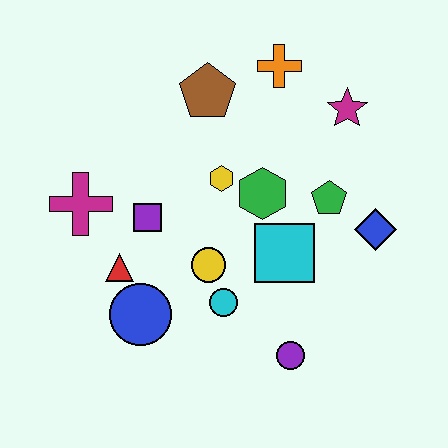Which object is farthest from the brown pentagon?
The purple circle is farthest from the brown pentagon.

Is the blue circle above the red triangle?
No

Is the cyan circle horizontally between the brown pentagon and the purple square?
No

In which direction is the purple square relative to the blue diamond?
The purple square is to the left of the blue diamond.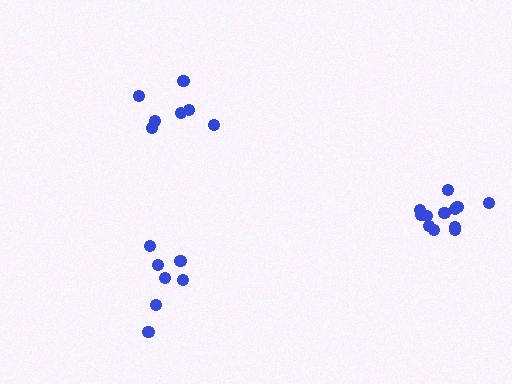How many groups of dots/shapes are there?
There are 3 groups.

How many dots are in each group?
Group 1: 7 dots, Group 2: 7 dots, Group 3: 12 dots (26 total).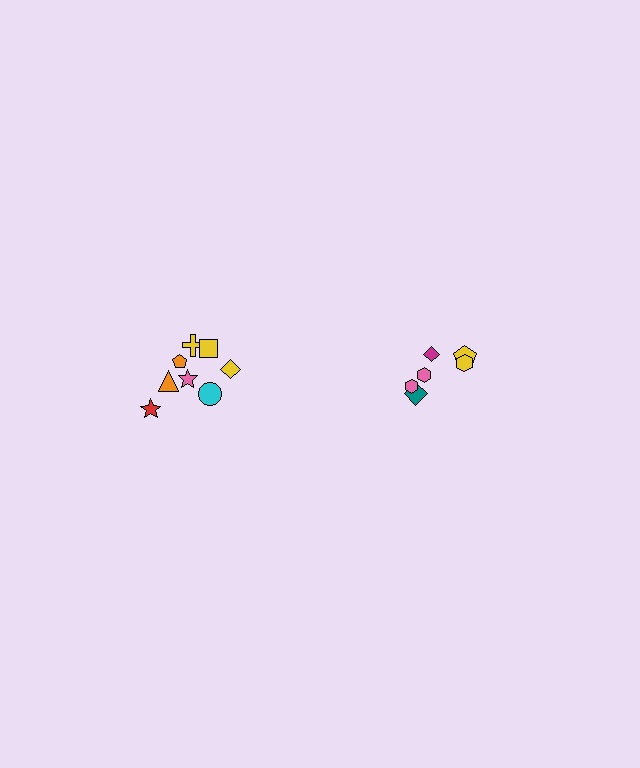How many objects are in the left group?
There are 8 objects.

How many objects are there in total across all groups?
There are 14 objects.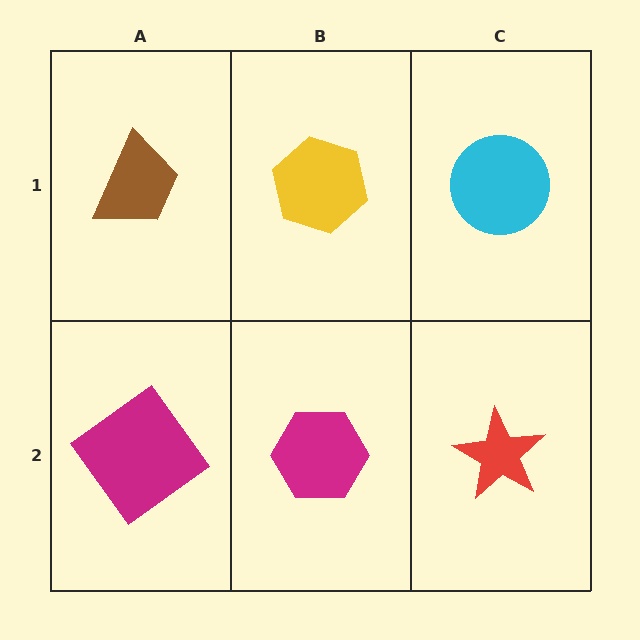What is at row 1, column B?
A yellow hexagon.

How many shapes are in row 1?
3 shapes.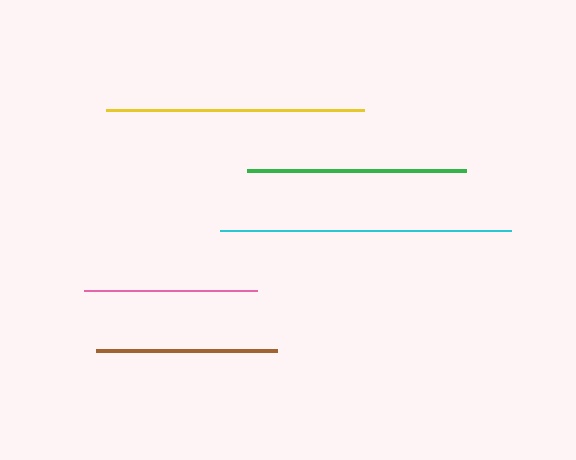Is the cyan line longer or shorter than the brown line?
The cyan line is longer than the brown line.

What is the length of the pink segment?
The pink segment is approximately 173 pixels long.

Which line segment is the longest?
The cyan line is the longest at approximately 291 pixels.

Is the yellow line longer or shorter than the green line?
The yellow line is longer than the green line.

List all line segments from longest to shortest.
From longest to shortest: cyan, yellow, green, brown, pink.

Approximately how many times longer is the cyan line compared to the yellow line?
The cyan line is approximately 1.1 times the length of the yellow line.